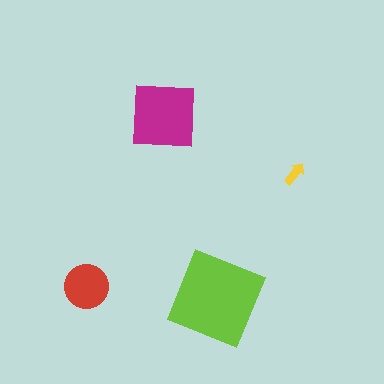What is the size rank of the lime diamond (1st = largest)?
1st.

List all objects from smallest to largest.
The yellow arrow, the red circle, the magenta square, the lime diamond.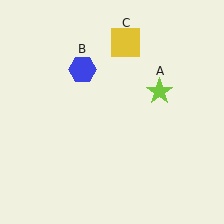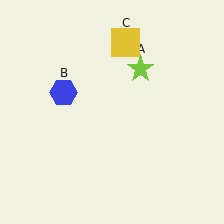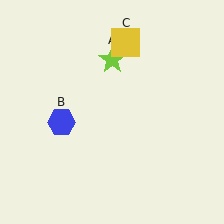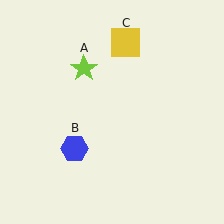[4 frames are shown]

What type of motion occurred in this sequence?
The lime star (object A), blue hexagon (object B) rotated counterclockwise around the center of the scene.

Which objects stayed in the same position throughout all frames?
Yellow square (object C) remained stationary.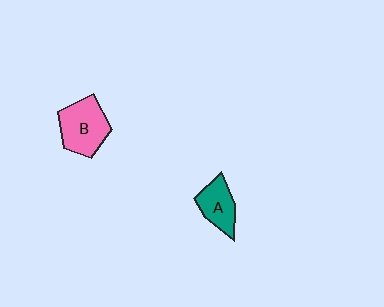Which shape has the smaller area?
Shape A (teal).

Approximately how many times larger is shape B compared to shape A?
Approximately 1.4 times.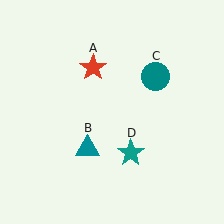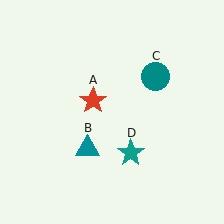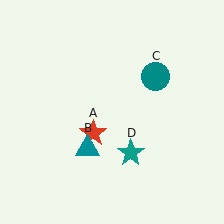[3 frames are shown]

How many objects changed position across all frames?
1 object changed position: red star (object A).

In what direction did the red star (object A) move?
The red star (object A) moved down.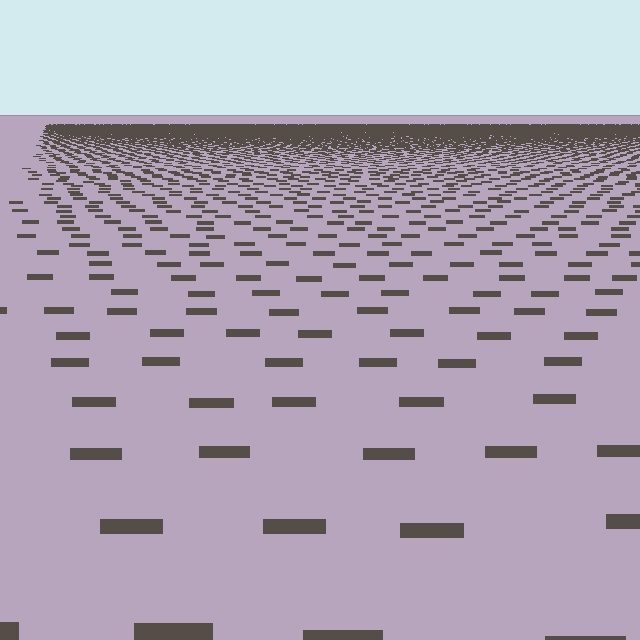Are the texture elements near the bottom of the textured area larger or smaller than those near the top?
Larger. Near the bottom, elements are closer to the viewer and appear at a bigger on-screen size.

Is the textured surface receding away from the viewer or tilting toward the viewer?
The surface is receding away from the viewer. Texture elements get smaller and denser toward the top.